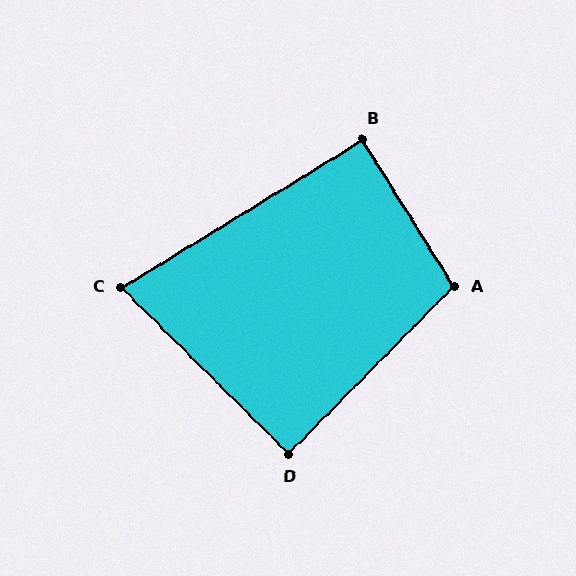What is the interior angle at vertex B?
Approximately 90 degrees (approximately right).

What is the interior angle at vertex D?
Approximately 90 degrees (approximately right).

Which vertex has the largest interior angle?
A, at approximately 103 degrees.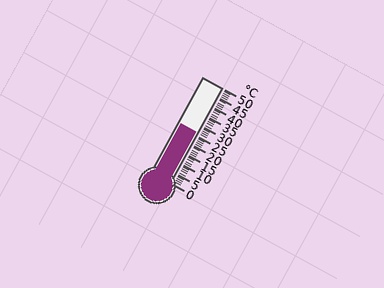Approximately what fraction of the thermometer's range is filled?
The thermometer is filled to approximately 50% of its range.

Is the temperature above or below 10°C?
The temperature is above 10°C.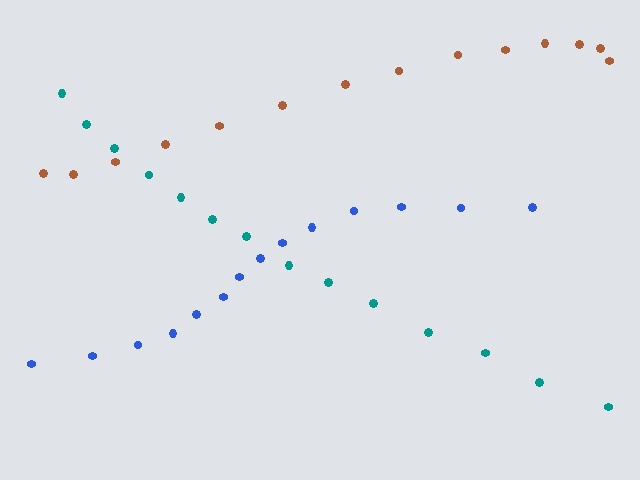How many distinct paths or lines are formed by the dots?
There are 3 distinct paths.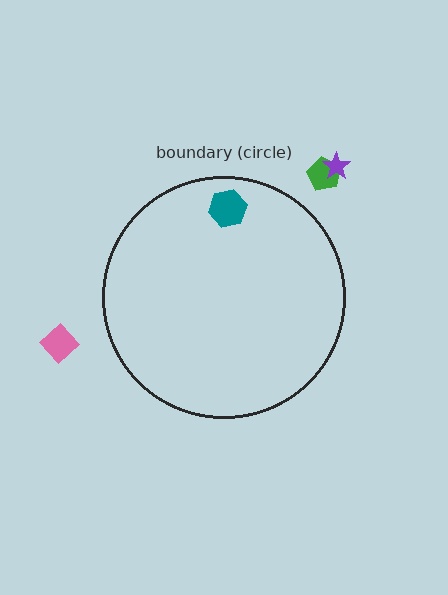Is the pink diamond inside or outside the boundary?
Outside.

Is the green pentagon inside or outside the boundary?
Outside.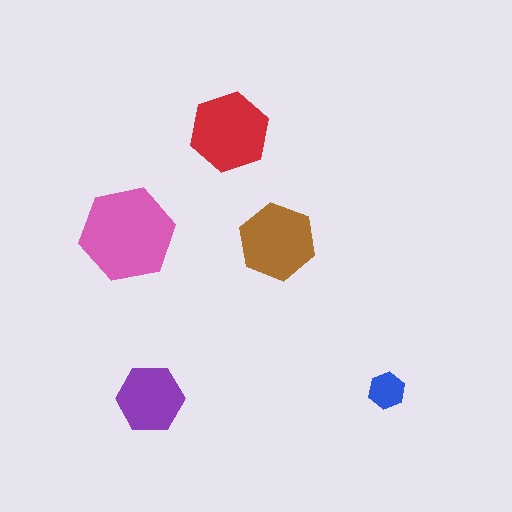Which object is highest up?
The red hexagon is topmost.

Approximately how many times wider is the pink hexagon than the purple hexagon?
About 1.5 times wider.